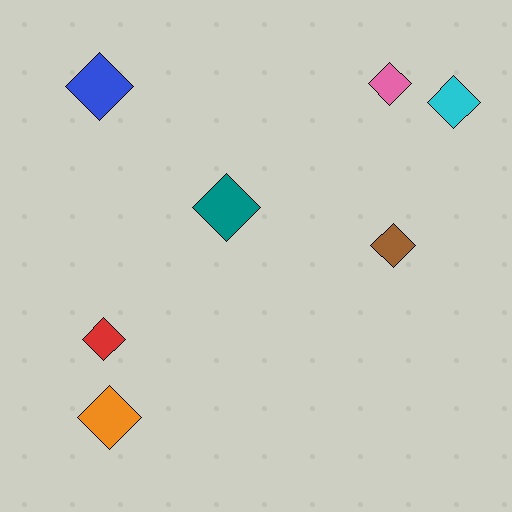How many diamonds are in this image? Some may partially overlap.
There are 7 diamonds.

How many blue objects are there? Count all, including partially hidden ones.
There is 1 blue object.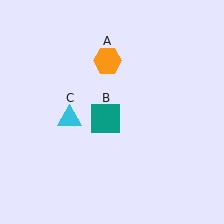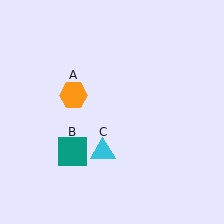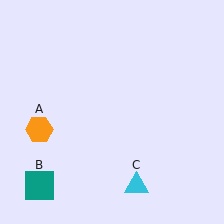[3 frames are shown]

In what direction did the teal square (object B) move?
The teal square (object B) moved down and to the left.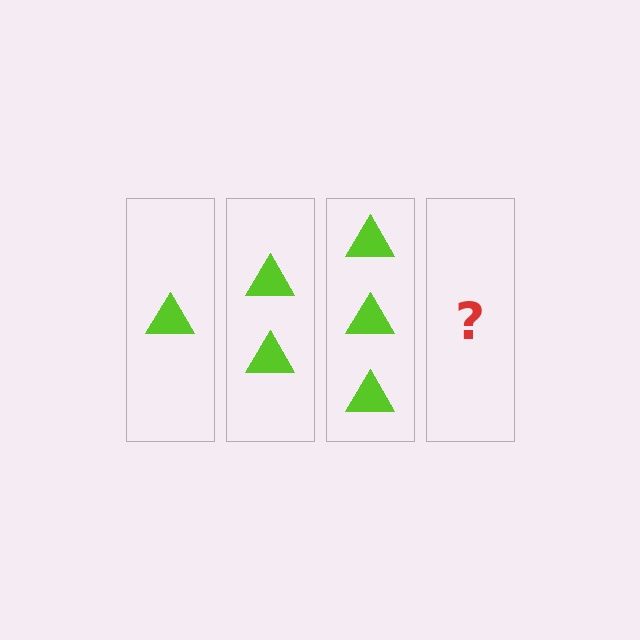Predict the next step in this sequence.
The next step is 4 triangles.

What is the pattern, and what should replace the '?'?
The pattern is that each step adds one more triangle. The '?' should be 4 triangles.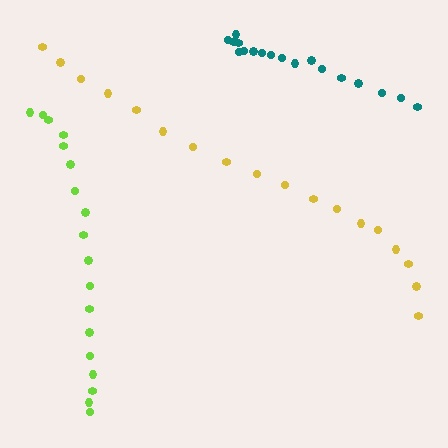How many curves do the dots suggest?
There are 3 distinct paths.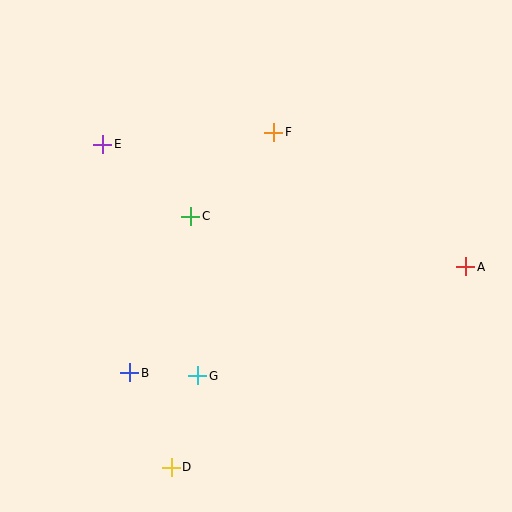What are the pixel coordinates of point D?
Point D is at (171, 467).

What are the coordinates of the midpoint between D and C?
The midpoint between D and C is at (181, 342).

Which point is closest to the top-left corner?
Point E is closest to the top-left corner.